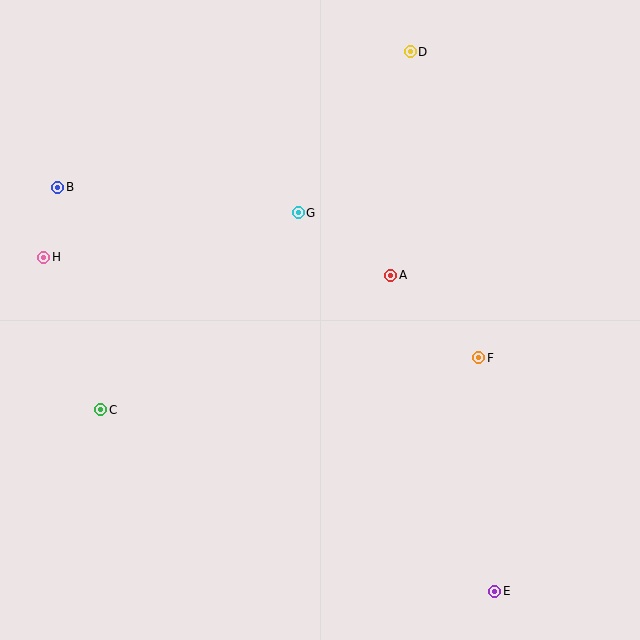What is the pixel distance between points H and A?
The distance between H and A is 347 pixels.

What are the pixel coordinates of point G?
Point G is at (298, 213).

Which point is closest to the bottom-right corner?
Point E is closest to the bottom-right corner.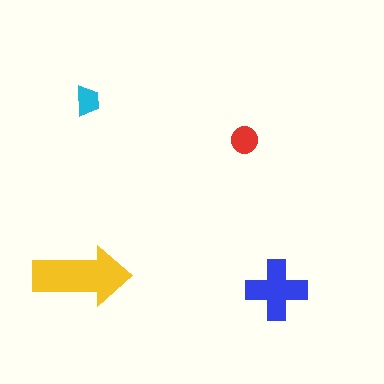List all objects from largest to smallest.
The yellow arrow, the blue cross, the red circle, the cyan trapezoid.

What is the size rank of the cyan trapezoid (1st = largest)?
4th.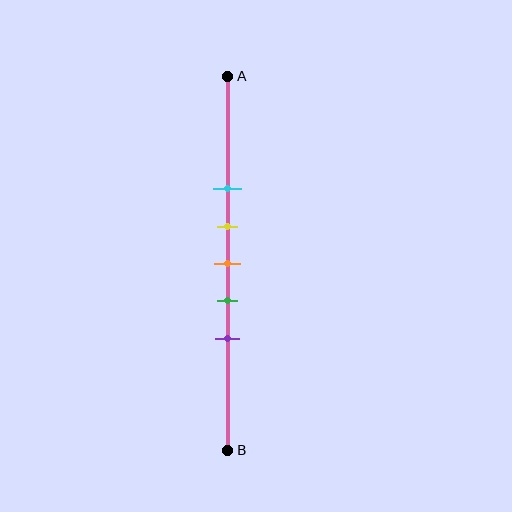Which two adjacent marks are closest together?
The yellow and orange marks are the closest adjacent pair.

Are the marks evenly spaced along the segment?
Yes, the marks are approximately evenly spaced.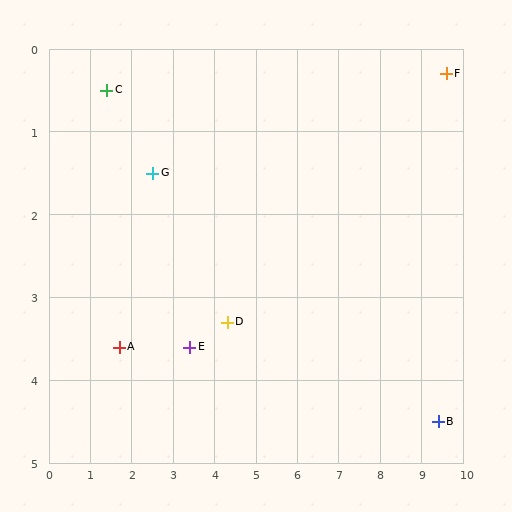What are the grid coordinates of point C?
Point C is at approximately (1.4, 0.5).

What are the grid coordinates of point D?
Point D is at approximately (4.3, 3.3).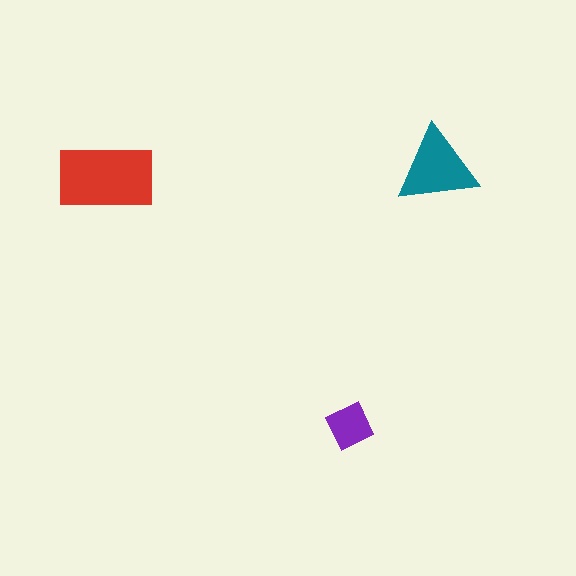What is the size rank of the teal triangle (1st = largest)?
2nd.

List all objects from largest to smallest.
The red rectangle, the teal triangle, the purple diamond.